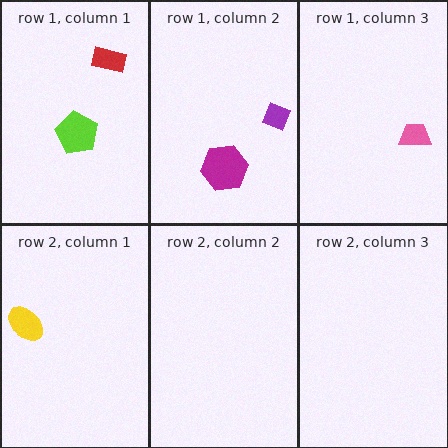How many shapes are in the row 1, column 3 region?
1.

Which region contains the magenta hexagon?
The row 1, column 2 region.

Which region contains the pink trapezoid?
The row 1, column 3 region.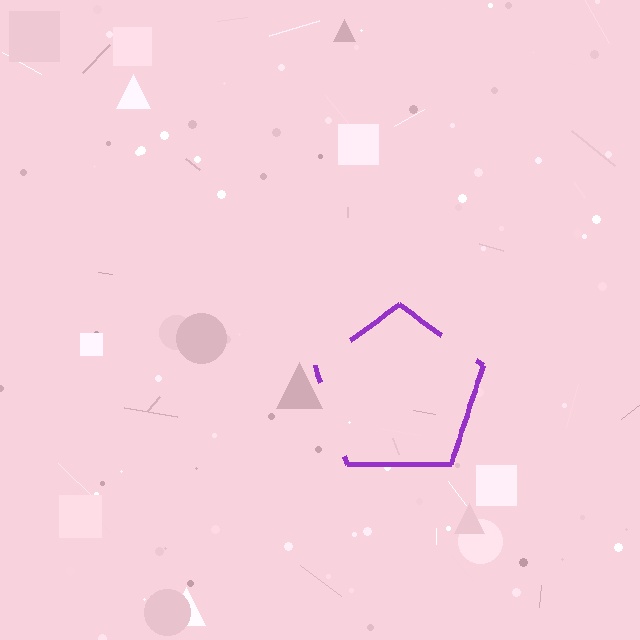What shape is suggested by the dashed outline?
The dashed outline suggests a pentagon.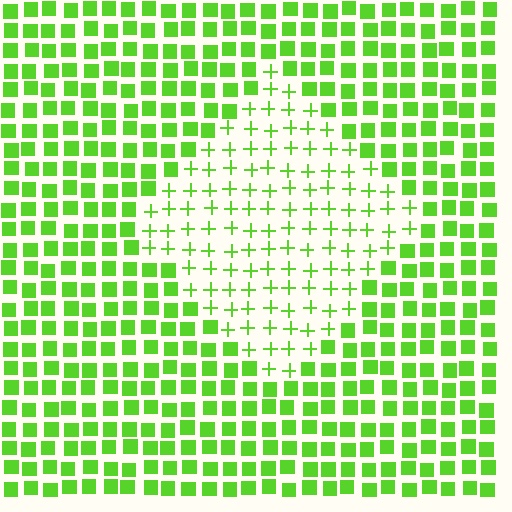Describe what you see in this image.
The image is filled with small lime elements arranged in a uniform grid. A diamond-shaped region contains plus signs, while the surrounding area contains squares. The boundary is defined purely by the change in element shape.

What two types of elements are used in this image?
The image uses plus signs inside the diamond region and squares outside it.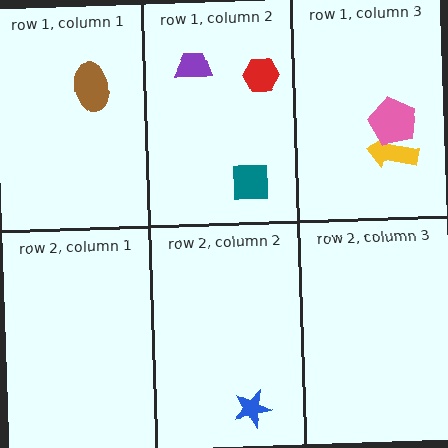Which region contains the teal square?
The row 1, column 2 region.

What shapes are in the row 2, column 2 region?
The blue star.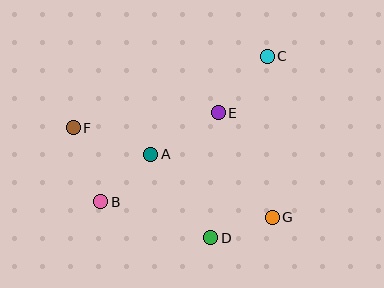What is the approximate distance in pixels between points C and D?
The distance between C and D is approximately 190 pixels.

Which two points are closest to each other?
Points D and G are closest to each other.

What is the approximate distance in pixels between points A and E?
The distance between A and E is approximately 79 pixels.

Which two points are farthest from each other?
Points B and C are farthest from each other.